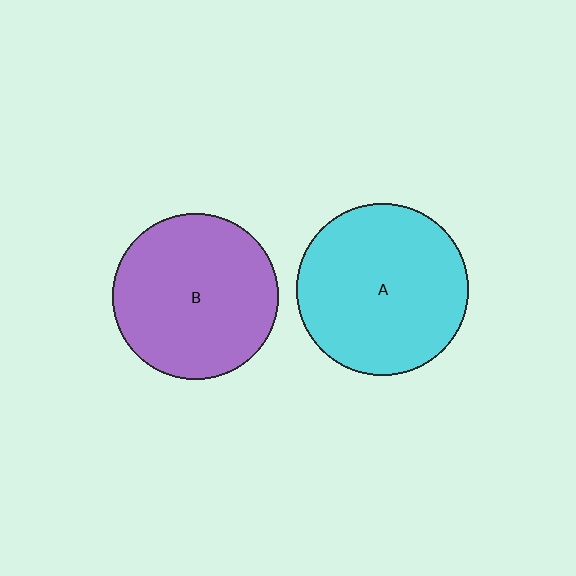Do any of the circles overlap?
No, none of the circles overlap.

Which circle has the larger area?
Circle A (cyan).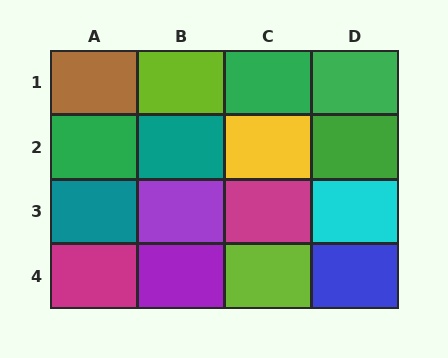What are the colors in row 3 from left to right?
Teal, purple, magenta, cyan.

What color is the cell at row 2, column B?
Teal.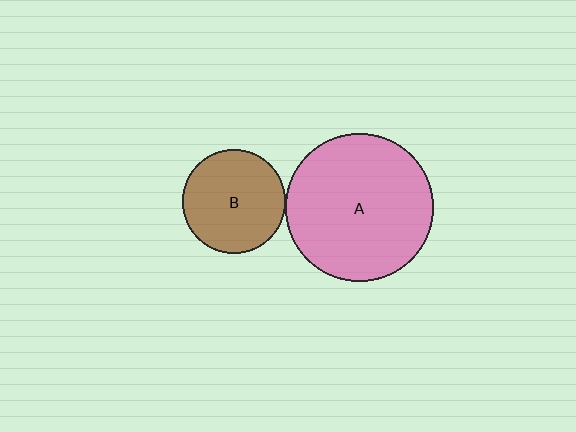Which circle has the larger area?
Circle A (pink).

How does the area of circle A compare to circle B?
Approximately 2.0 times.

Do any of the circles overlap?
No, none of the circles overlap.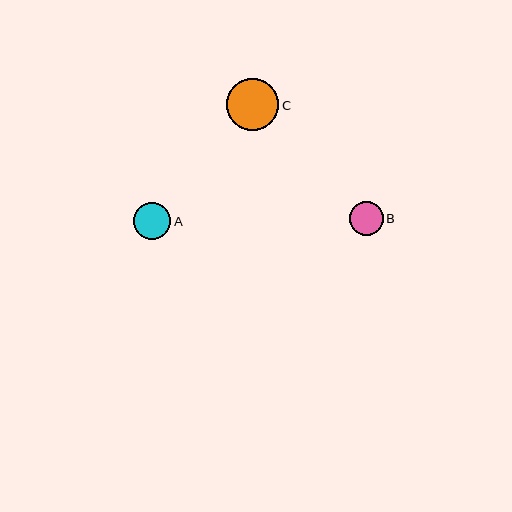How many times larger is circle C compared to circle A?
Circle C is approximately 1.4 times the size of circle A.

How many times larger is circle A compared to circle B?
Circle A is approximately 1.1 times the size of circle B.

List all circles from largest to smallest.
From largest to smallest: C, A, B.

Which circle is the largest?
Circle C is the largest with a size of approximately 52 pixels.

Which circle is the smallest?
Circle B is the smallest with a size of approximately 34 pixels.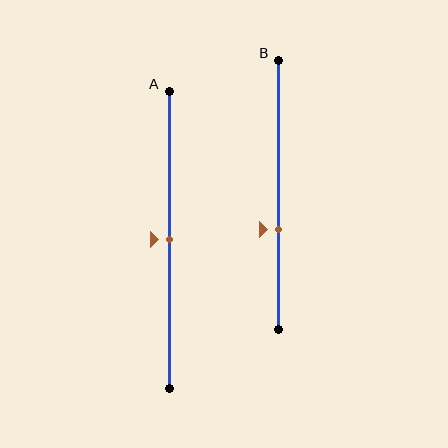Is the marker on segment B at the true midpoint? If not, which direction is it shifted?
No, the marker on segment B is shifted downward by about 13% of the segment length.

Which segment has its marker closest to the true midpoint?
Segment A has its marker closest to the true midpoint.